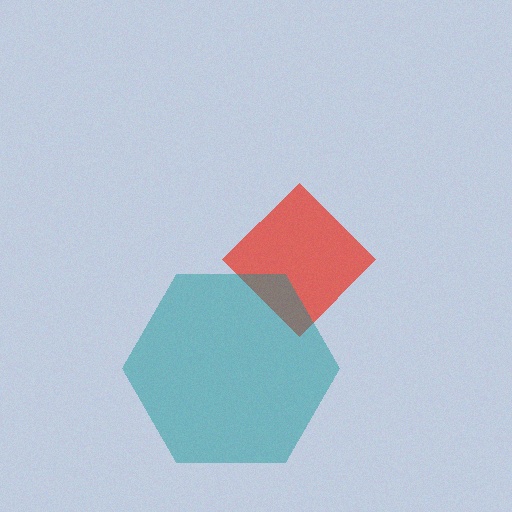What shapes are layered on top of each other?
The layered shapes are: a red diamond, a teal hexagon.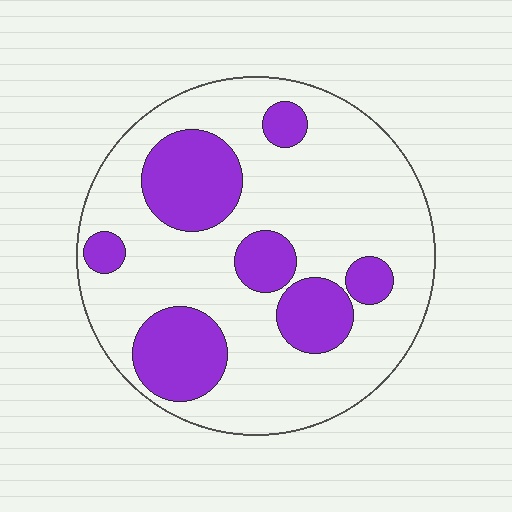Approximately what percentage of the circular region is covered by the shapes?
Approximately 30%.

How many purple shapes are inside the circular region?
7.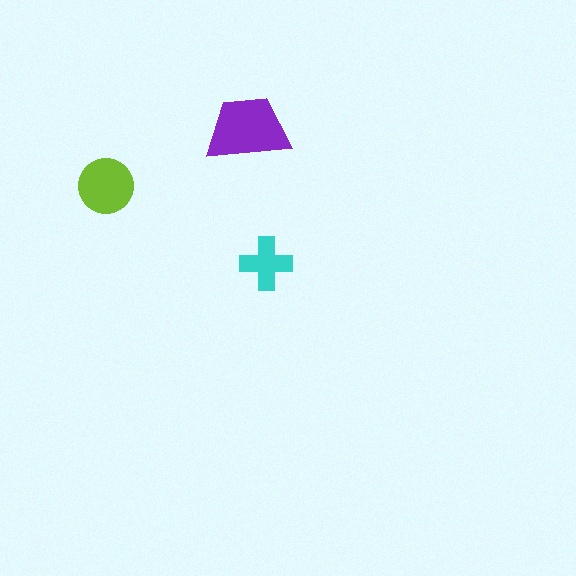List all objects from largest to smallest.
The purple trapezoid, the lime circle, the cyan cross.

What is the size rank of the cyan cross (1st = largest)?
3rd.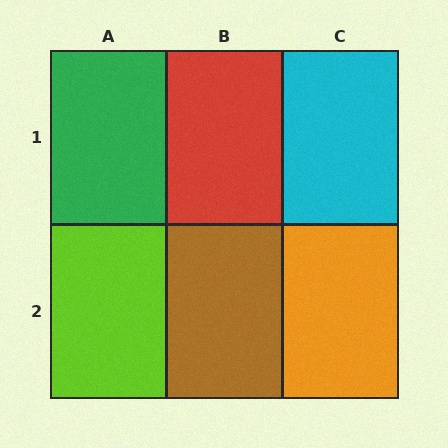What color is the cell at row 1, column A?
Green.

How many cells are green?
1 cell is green.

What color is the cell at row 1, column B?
Red.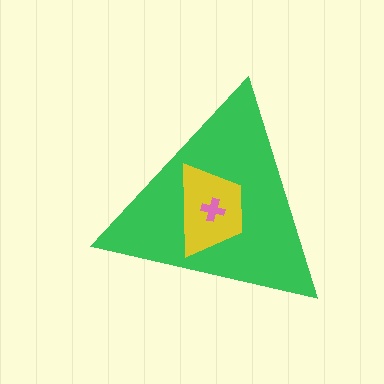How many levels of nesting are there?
3.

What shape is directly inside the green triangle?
The yellow trapezoid.